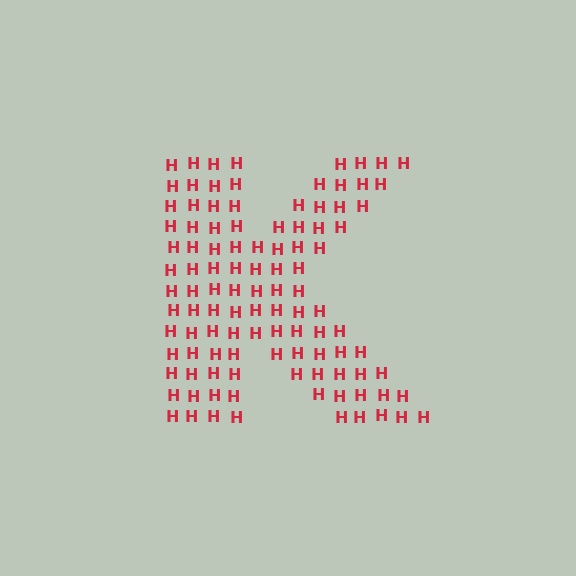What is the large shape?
The large shape is the letter K.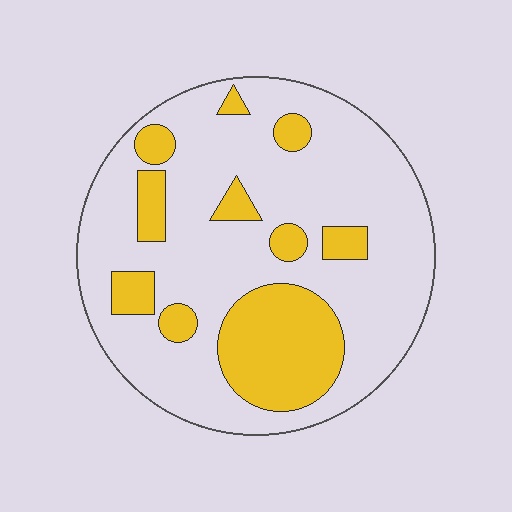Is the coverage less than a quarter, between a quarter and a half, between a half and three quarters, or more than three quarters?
Less than a quarter.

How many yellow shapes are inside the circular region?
10.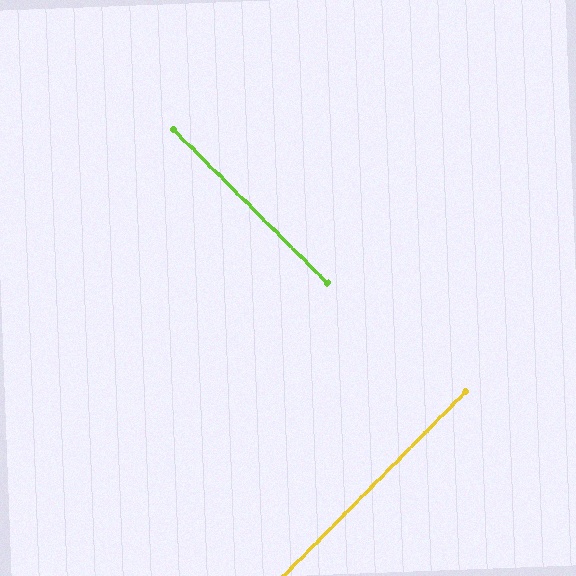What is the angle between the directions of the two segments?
Approximately 90 degrees.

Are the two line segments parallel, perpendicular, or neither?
Perpendicular — they meet at approximately 90°.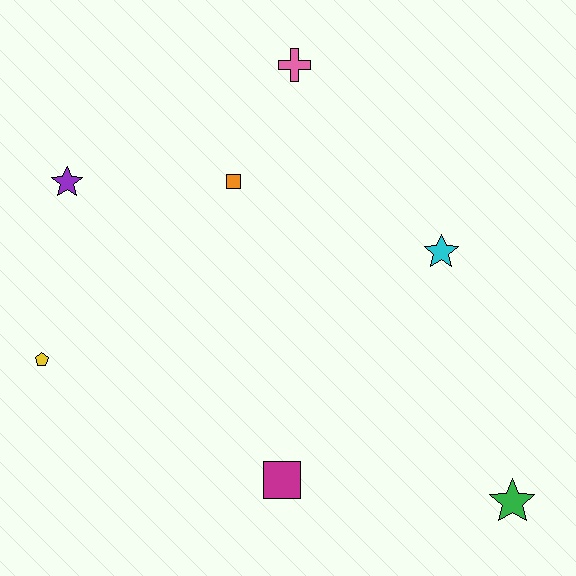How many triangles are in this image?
There are no triangles.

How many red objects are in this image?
There are no red objects.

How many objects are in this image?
There are 7 objects.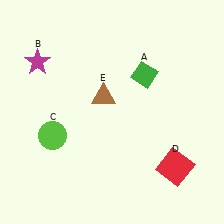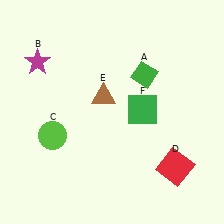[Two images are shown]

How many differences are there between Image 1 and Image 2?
There is 1 difference between the two images.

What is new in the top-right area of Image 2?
A green square (F) was added in the top-right area of Image 2.